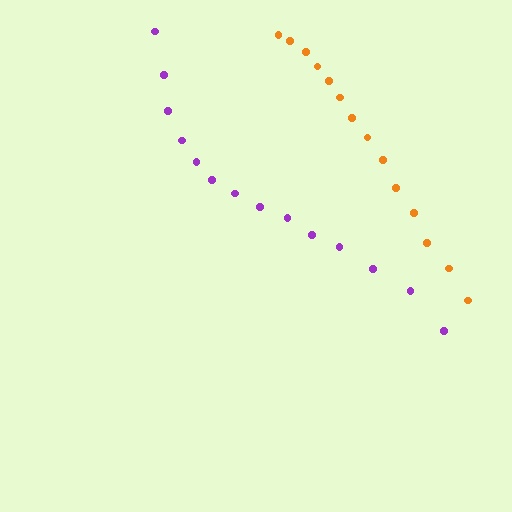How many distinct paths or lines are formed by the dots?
There are 2 distinct paths.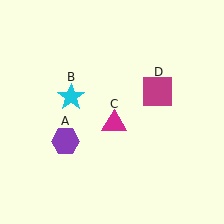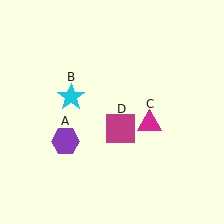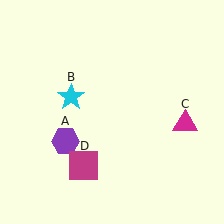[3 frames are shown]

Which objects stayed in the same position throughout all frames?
Purple hexagon (object A) and cyan star (object B) remained stationary.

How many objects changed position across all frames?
2 objects changed position: magenta triangle (object C), magenta square (object D).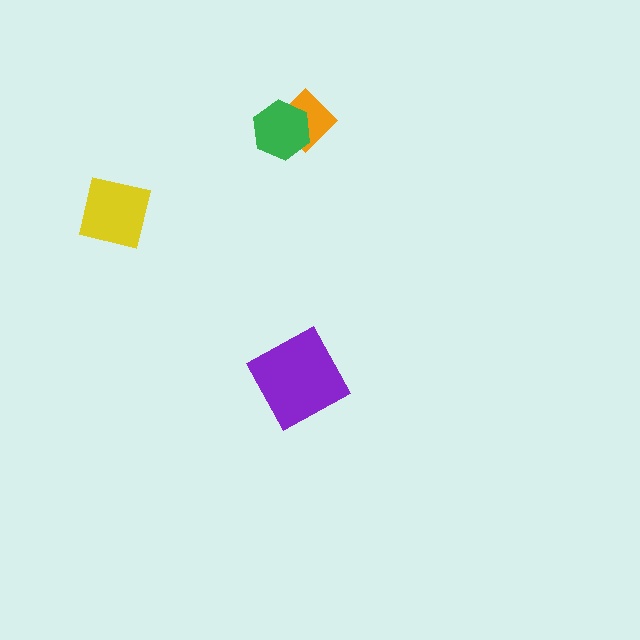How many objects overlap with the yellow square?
0 objects overlap with the yellow square.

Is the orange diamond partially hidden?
Yes, it is partially covered by another shape.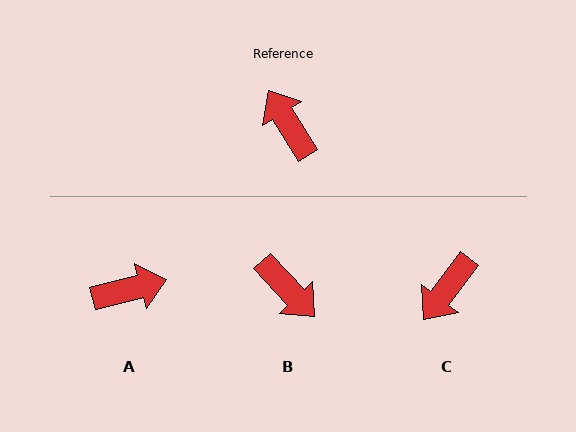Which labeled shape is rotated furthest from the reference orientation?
B, about 168 degrees away.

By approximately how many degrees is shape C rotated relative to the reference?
Approximately 111 degrees counter-clockwise.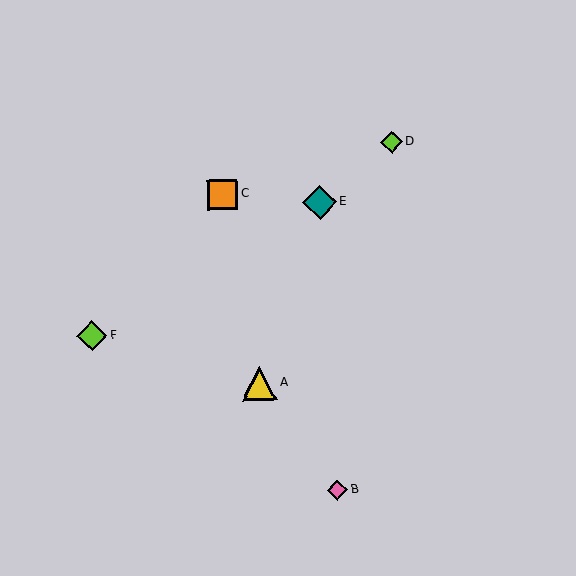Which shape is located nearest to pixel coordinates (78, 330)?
The lime diamond (labeled F) at (92, 335) is nearest to that location.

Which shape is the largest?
The yellow triangle (labeled A) is the largest.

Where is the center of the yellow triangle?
The center of the yellow triangle is at (259, 383).